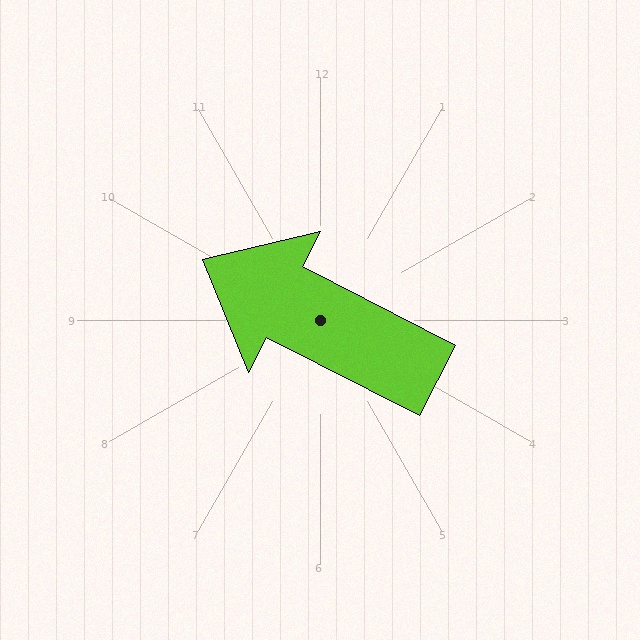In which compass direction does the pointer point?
Northwest.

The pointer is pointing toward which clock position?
Roughly 10 o'clock.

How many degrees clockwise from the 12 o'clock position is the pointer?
Approximately 297 degrees.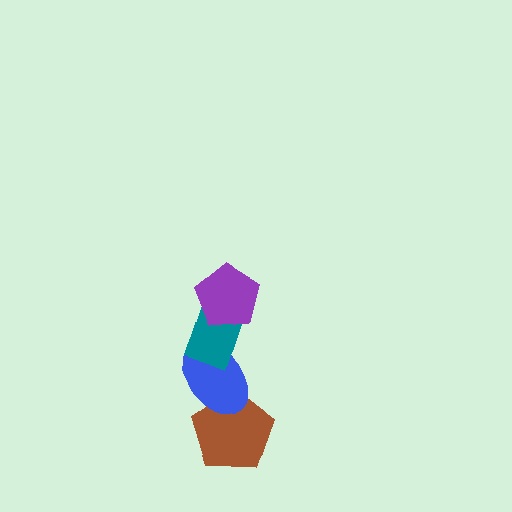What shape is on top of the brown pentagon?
The blue ellipse is on top of the brown pentagon.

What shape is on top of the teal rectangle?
The purple pentagon is on top of the teal rectangle.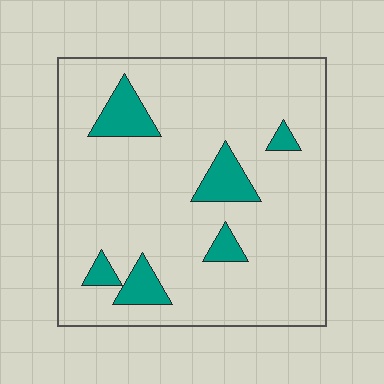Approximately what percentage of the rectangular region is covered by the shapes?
Approximately 10%.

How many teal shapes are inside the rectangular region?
6.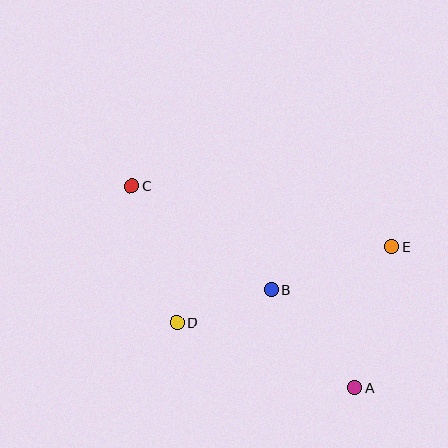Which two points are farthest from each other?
Points A and C are farthest from each other.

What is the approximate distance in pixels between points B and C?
The distance between B and C is approximately 174 pixels.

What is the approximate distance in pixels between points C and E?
The distance between C and E is approximately 267 pixels.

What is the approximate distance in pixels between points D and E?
The distance between D and E is approximately 228 pixels.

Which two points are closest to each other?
Points B and D are closest to each other.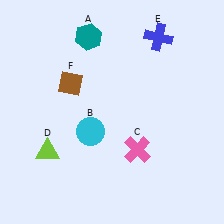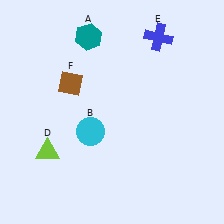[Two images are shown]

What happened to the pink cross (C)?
The pink cross (C) was removed in Image 2. It was in the bottom-right area of Image 1.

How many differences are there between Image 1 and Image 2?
There is 1 difference between the two images.